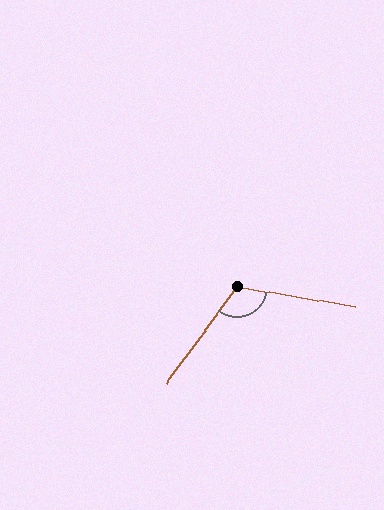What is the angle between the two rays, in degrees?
Approximately 117 degrees.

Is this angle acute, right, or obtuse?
It is obtuse.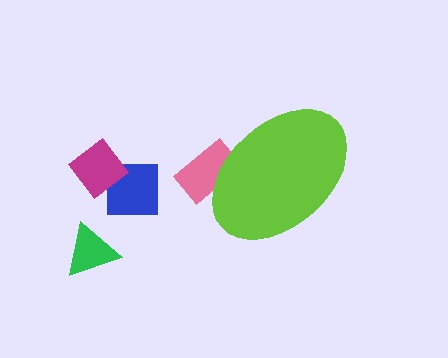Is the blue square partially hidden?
No, the blue square is fully visible.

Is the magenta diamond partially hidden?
No, the magenta diamond is fully visible.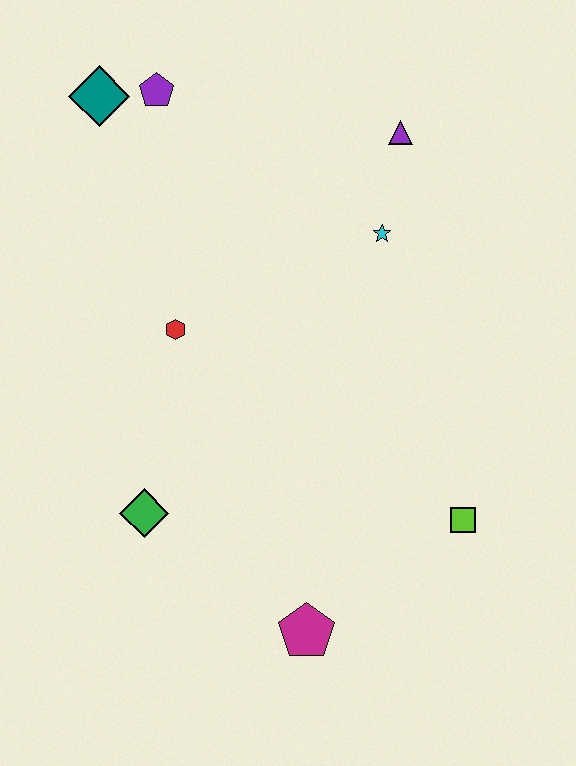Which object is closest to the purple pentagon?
The teal diamond is closest to the purple pentagon.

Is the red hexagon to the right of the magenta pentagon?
No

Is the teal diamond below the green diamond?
No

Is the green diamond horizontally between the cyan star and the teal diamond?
Yes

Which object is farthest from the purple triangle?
The magenta pentagon is farthest from the purple triangle.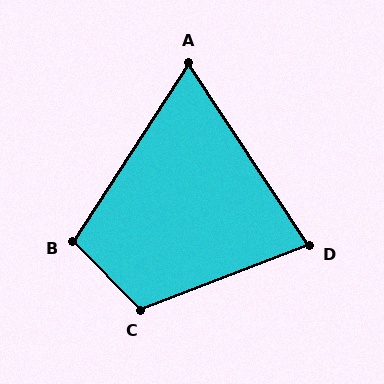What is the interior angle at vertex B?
Approximately 103 degrees (obtuse).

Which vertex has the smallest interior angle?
A, at approximately 67 degrees.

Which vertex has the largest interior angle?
C, at approximately 113 degrees.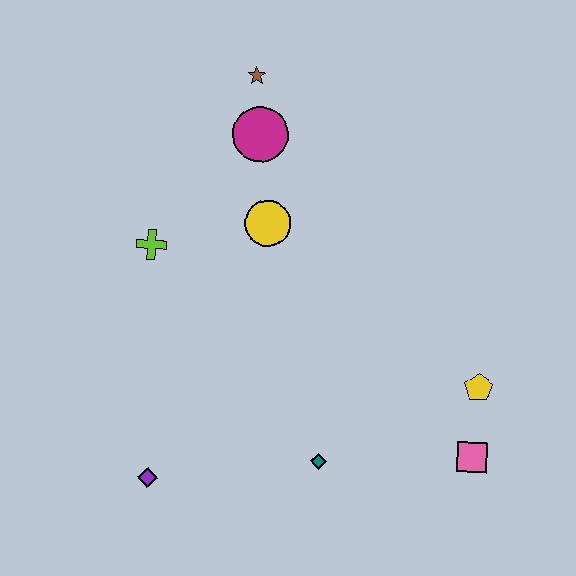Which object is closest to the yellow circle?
The magenta circle is closest to the yellow circle.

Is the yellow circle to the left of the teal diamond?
Yes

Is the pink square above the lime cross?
No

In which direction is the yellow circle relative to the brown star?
The yellow circle is below the brown star.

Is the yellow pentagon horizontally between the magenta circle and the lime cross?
No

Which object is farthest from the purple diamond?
The brown star is farthest from the purple diamond.